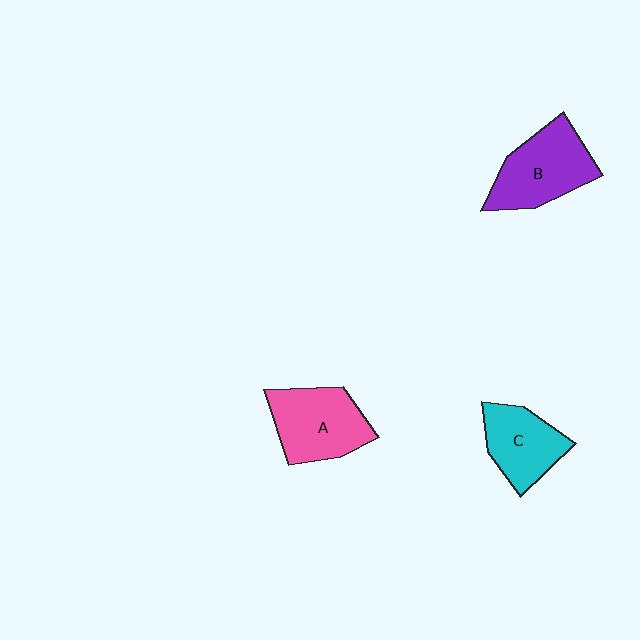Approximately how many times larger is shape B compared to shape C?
Approximately 1.3 times.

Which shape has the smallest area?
Shape C (cyan).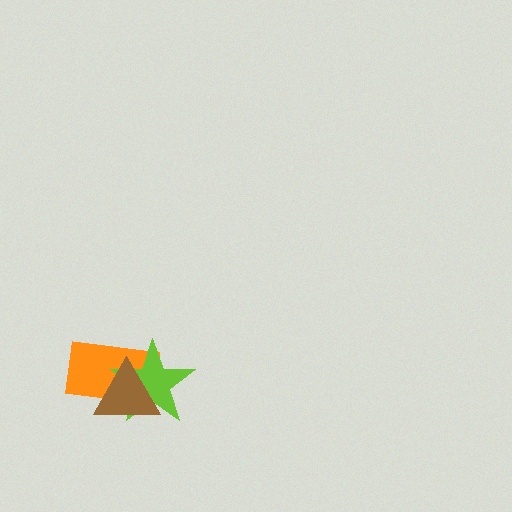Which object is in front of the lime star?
The brown triangle is in front of the lime star.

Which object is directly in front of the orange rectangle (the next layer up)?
The lime star is directly in front of the orange rectangle.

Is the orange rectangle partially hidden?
Yes, it is partially covered by another shape.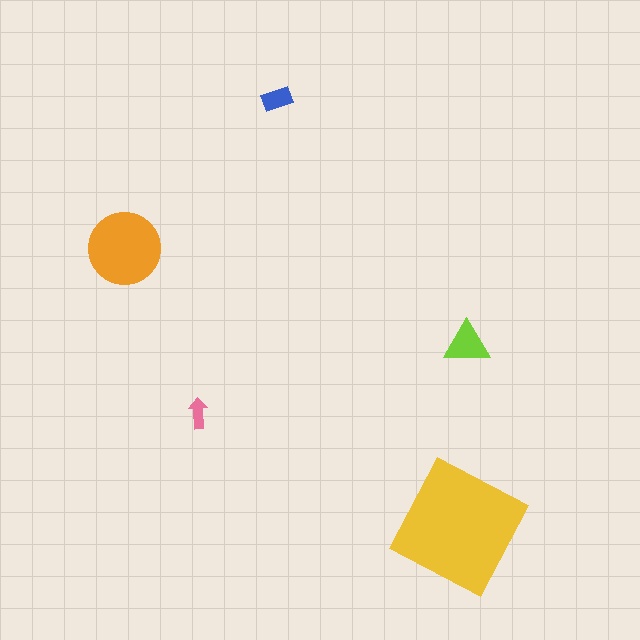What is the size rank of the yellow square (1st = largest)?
1st.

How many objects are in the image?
There are 5 objects in the image.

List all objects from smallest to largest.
The pink arrow, the blue rectangle, the lime triangle, the orange circle, the yellow square.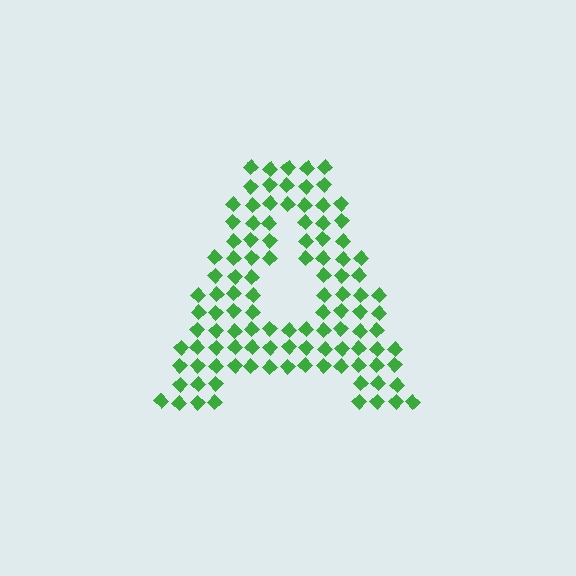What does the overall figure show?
The overall figure shows the letter A.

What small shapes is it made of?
It is made of small diamonds.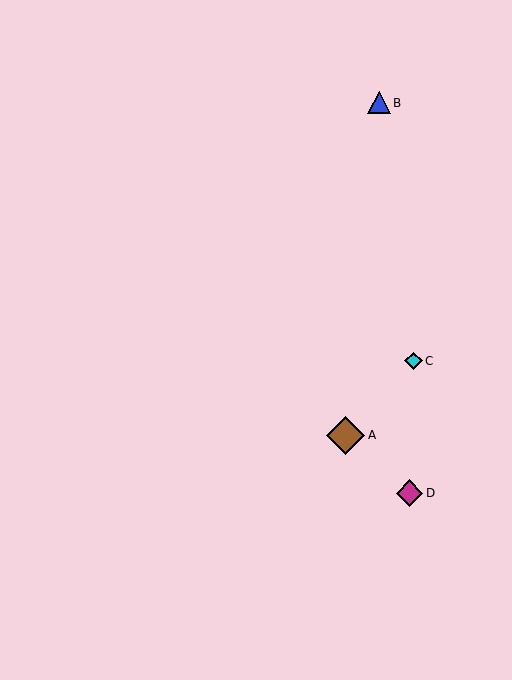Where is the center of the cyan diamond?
The center of the cyan diamond is at (413, 361).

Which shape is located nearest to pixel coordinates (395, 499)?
The magenta diamond (labeled D) at (409, 493) is nearest to that location.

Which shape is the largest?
The brown diamond (labeled A) is the largest.